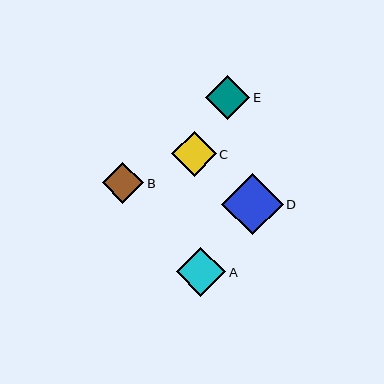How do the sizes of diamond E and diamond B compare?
Diamond E and diamond B are approximately the same size.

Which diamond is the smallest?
Diamond B is the smallest with a size of approximately 42 pixels.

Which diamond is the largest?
Diamond D is the largest with a size of approximately 62 pixels.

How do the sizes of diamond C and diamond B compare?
Diamond C and diamond B are approximately the same size.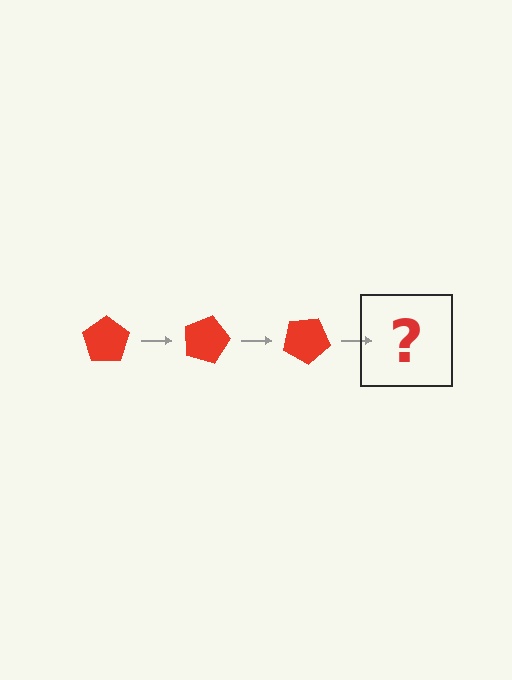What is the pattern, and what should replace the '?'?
The pattern is that the pentagon rotates 15 degrees each step. The '?' should be a red pentagon rotated 45 degrees.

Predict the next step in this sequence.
The next step is a red pentagon rotated 45 degrees.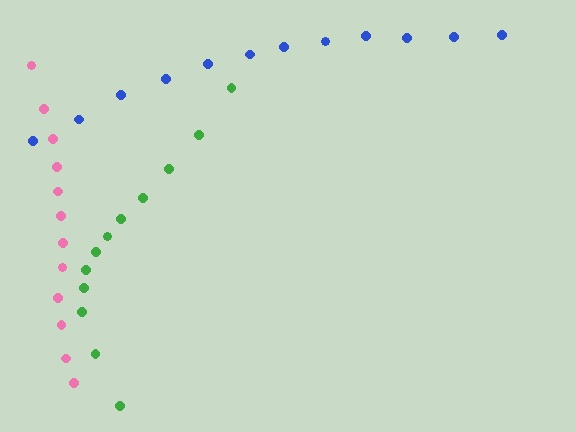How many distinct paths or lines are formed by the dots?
There are 3 distinct paths.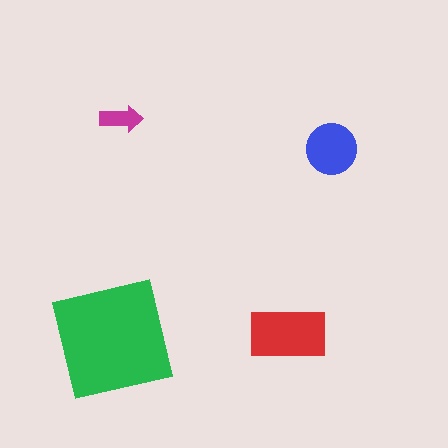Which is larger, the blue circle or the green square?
The green square.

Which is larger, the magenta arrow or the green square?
The green square.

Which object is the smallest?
The magenta arrow.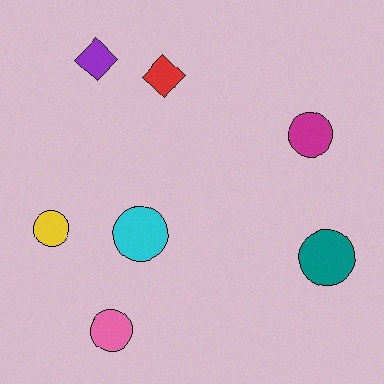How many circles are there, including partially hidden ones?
There are 5 circles.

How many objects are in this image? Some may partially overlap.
There are 7 objects.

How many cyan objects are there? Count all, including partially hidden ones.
There is 1 cyan object.